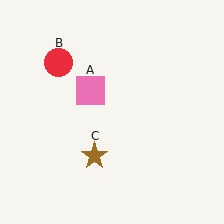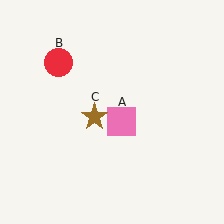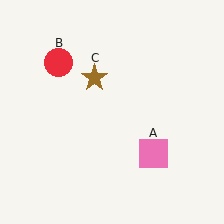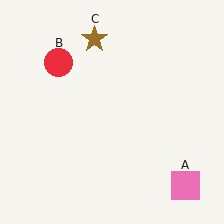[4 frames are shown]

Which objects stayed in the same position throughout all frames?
Red circle (object B) remained stationary.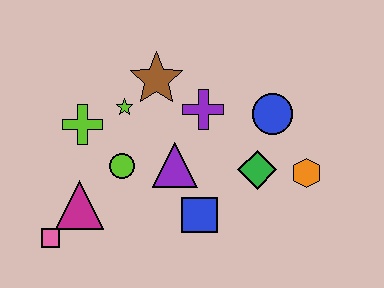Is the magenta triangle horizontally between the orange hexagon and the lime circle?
No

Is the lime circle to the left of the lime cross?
No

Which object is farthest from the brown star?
The pink square is farthest from the brown star.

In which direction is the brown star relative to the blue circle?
The brown star is to the left of the blue circle.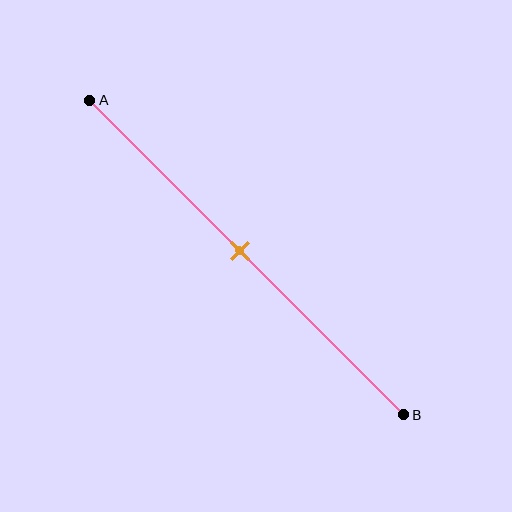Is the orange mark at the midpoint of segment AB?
Yes, the mark is approximately at the midpoint.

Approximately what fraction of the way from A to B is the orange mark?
The orange mark is approximately 50% of the way from A to B.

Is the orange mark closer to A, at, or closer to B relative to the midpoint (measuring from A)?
The orange mark is approximately at the midpoint of segment AB.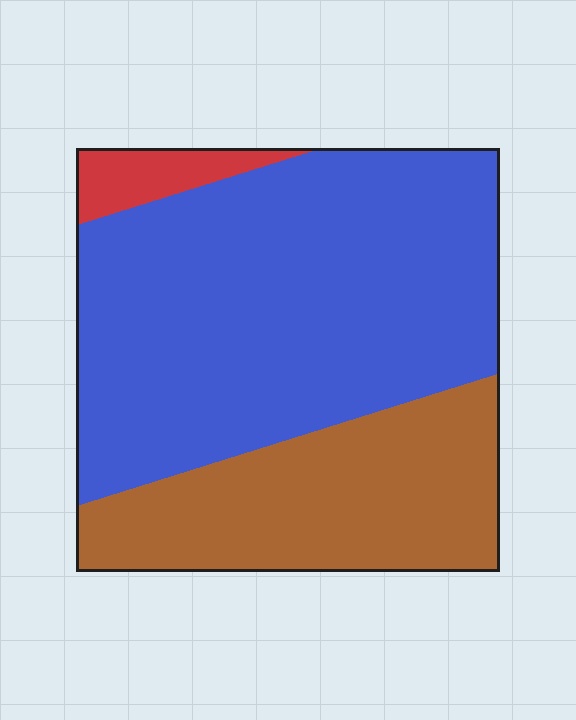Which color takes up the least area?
Red, at roughly 5%.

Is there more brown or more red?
Brown.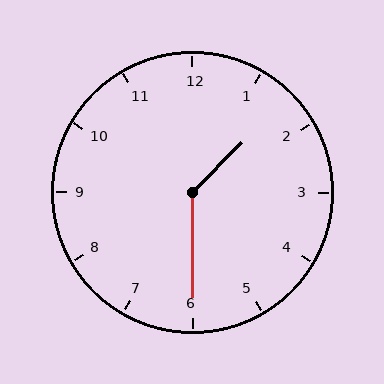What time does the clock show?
1:30.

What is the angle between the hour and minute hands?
Approximately 135 degrees.